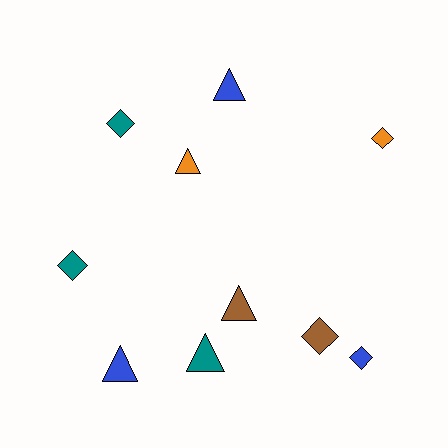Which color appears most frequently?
Blue, with 3 objects.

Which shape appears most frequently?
Diamond, with 5 objects.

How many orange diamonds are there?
There is 1 orange diamond.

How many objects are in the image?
There are 10 objects.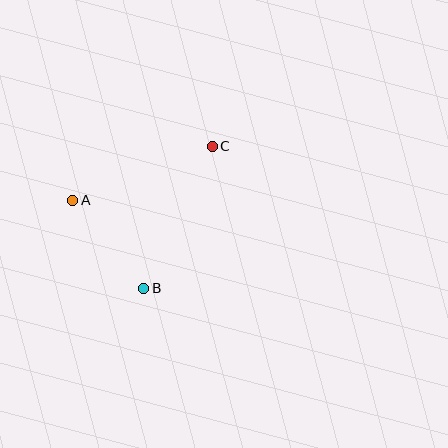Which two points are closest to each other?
Points A and B are closest to each other.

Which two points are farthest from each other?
Points B and C are farthest from each other.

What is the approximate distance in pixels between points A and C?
The distance between A and C is approximately 149 pixels.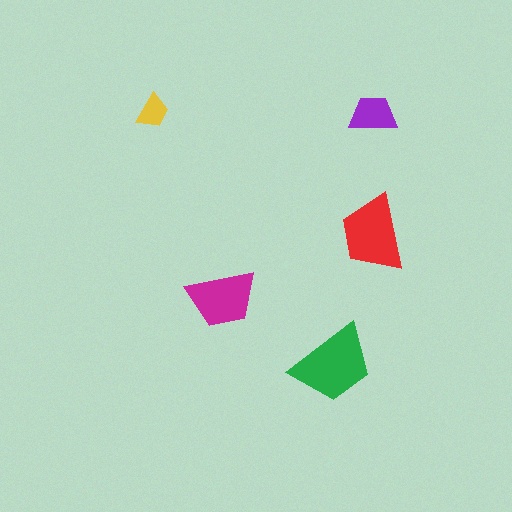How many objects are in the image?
There are 5 objects in the image.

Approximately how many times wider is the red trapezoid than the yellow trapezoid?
About 2 times wider.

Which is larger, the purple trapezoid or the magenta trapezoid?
The magenta one.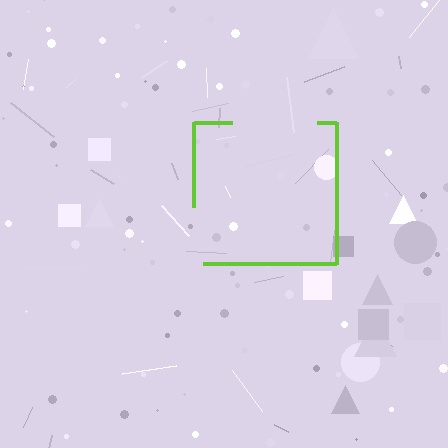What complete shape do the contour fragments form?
The contour fragments form a square.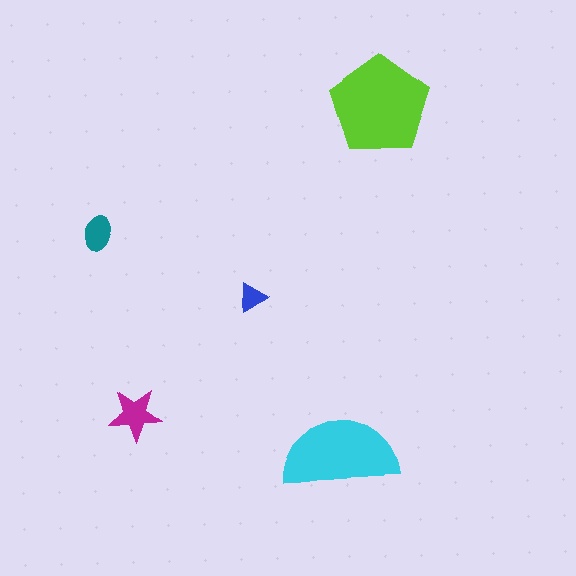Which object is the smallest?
The blue triangle.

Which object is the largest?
The lime pentagon.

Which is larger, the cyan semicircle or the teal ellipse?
The cyan semicircle.